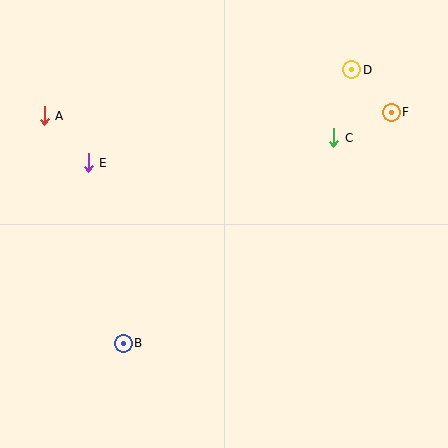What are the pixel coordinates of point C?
Point C is at (334, 138).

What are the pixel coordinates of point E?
Point E is at (88, 163).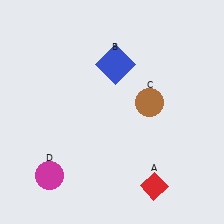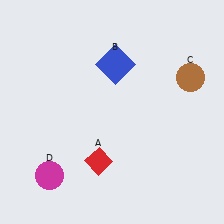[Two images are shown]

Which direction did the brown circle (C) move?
The brown circle (C) moved right.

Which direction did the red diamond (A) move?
The red diamond (A) moved left.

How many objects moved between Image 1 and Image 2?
2 objects moved between the two images.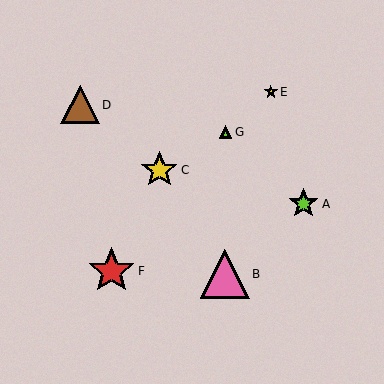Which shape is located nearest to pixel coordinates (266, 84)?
The yellow star (labeled E) at (271, 92) is nearest to that location.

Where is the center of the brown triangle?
The center of the brown triangle is at (80, 105).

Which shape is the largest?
The pink triangle (labeled B) is the largest.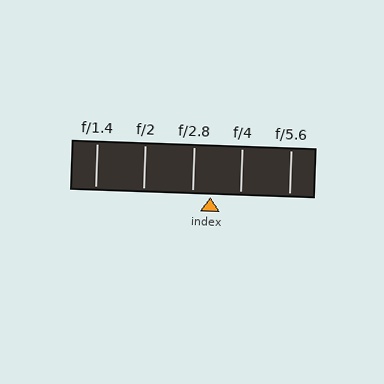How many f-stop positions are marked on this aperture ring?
There are 5 f-stop positions marked.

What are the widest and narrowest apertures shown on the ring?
The widest aperture shown is f/1.4 and the narrowest is f/5.6.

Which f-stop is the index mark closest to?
The index mark is closest to f/2.8.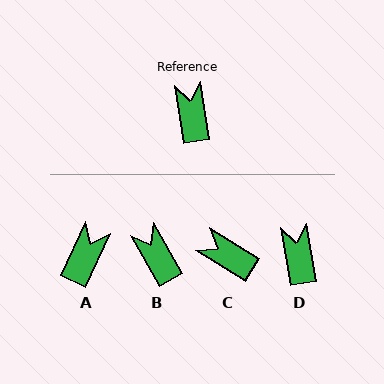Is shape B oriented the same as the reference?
No, it is off by about 20 degrees.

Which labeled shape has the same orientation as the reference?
D.